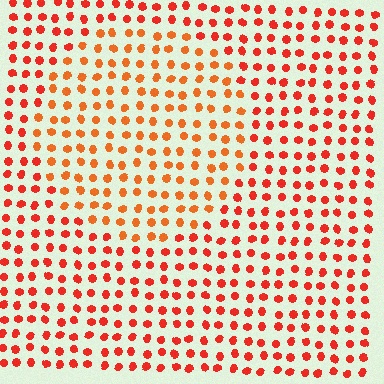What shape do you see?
I see a circle.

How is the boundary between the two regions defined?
The boundary is defined purely by a slight shift in hue (about 20 degrees). Spacing, size, and orientation are identical on both sides.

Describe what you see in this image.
The image is filled with small red elements in a uniform arrangement. A circle-shaped region is visible where the elements are tinted to a slightly different hue, forming a subtle color boundary.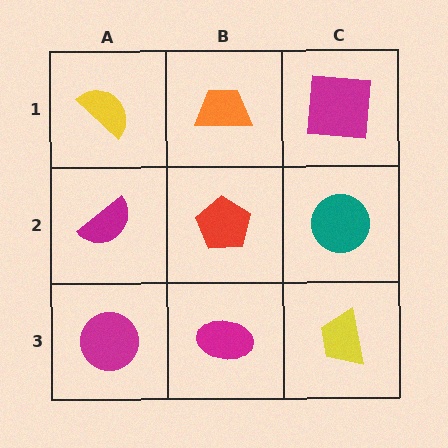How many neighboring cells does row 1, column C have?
2.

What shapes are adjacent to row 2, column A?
A yellow semicircle (row 1, column A), a magenta circle (row 3, column A), a red pentagon (row 2, column B).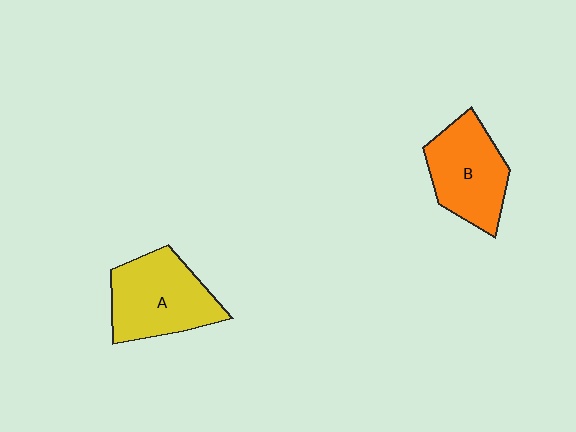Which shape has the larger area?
Shape A (yellow).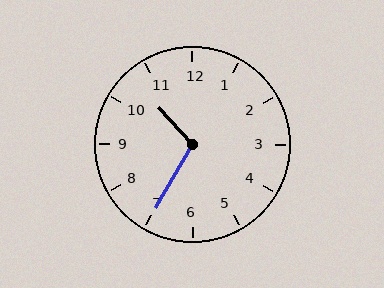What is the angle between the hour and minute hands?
Approximately 108 degrees.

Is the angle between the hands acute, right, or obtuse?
It is obtuse.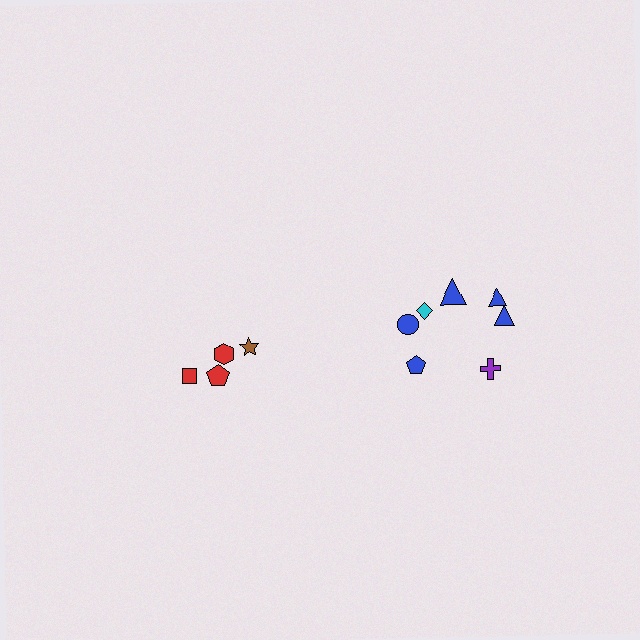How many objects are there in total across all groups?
There are 11 objects.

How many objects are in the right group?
There are 7 objects.